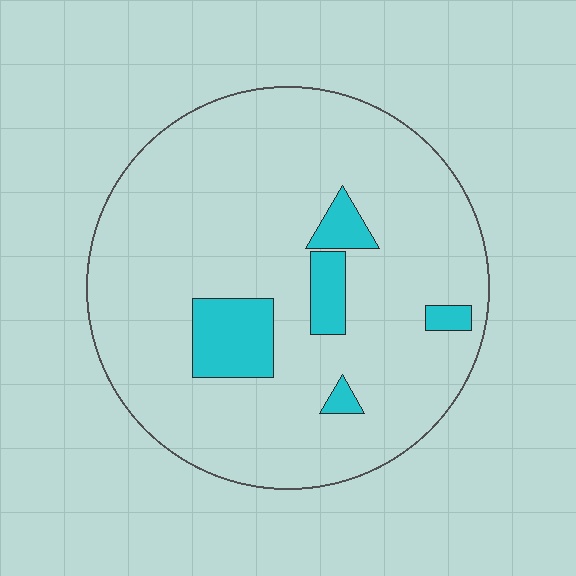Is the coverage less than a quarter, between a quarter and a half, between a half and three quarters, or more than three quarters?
Less than a quarter.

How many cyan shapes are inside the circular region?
5.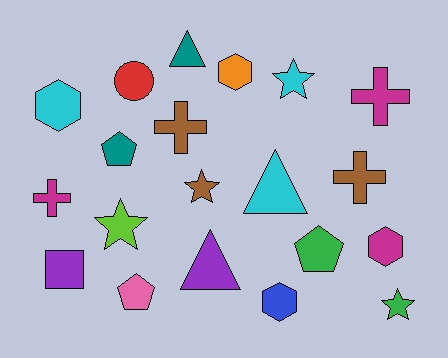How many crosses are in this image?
There are 4 crosses.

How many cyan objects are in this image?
There are 3 cyan objects.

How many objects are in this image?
There are 20 objects.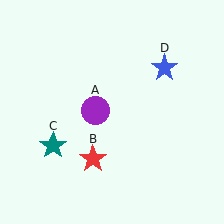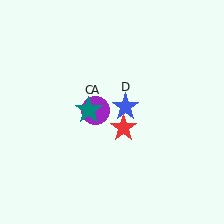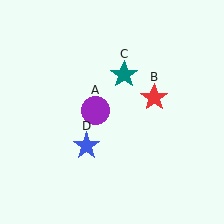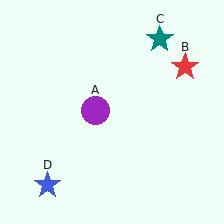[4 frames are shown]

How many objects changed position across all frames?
3 objects changed position: red star (object B), teal star (object C), blue star (object D).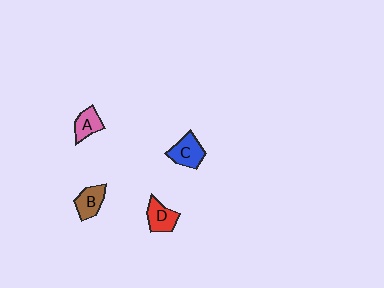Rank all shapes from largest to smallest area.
From largest to smallest: C (blue), D (red), B (brown), A (pink).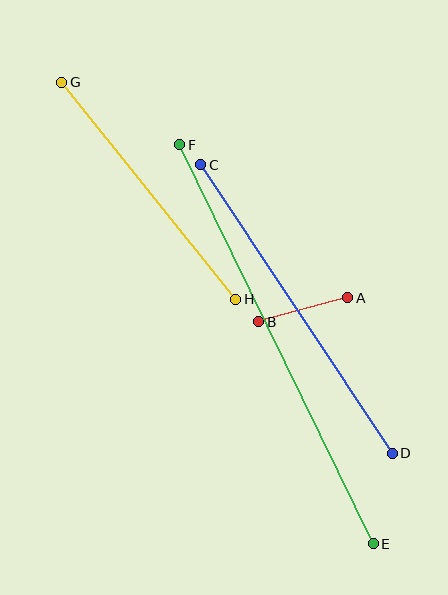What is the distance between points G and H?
The distance is approximately 278 pixels.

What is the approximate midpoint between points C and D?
The midpoint is at approximately (297, 309) pixels.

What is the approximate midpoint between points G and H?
The midpoint is at approximately (149, 191) pixels.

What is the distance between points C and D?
The distance is approximately 346 pixels.